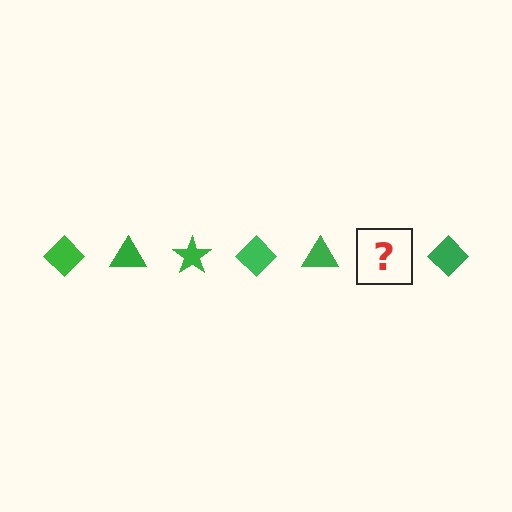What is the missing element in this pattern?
The missing element is a green star.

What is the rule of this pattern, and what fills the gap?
The rule is that the pattern cycles through diamond, triangle, star shapes in green. The gap should be filled with a green star.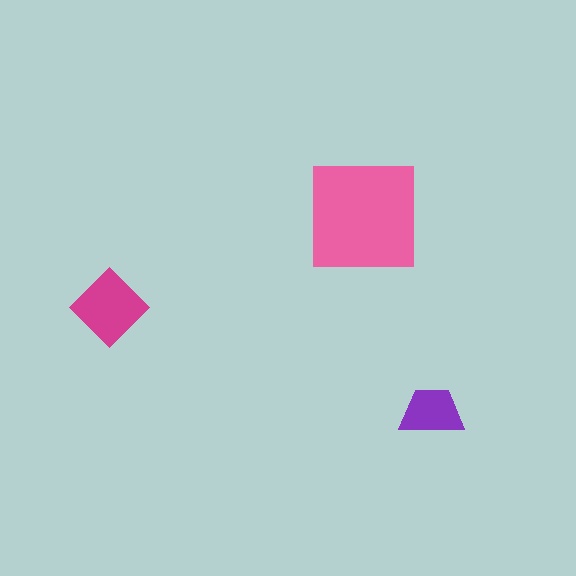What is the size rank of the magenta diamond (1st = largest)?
2nd.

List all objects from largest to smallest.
The pink square, the magenta diamond, the purple trapezoid.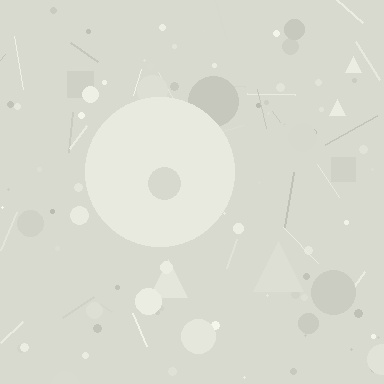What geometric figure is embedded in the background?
A circle is embedded in the background.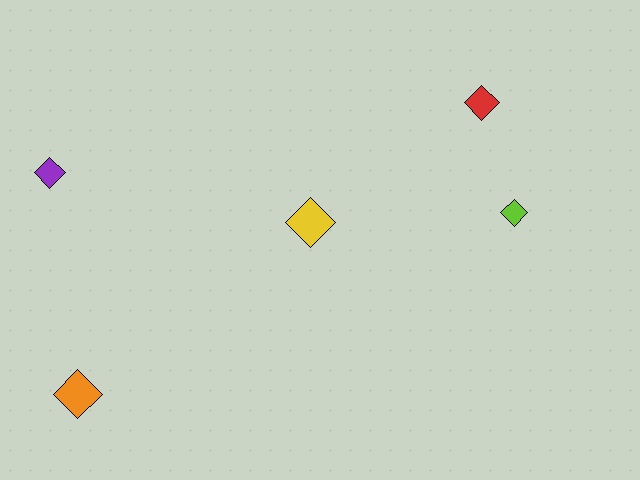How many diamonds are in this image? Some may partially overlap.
There are 5 diamonds.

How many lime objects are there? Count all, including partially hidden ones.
There is 1 lime object.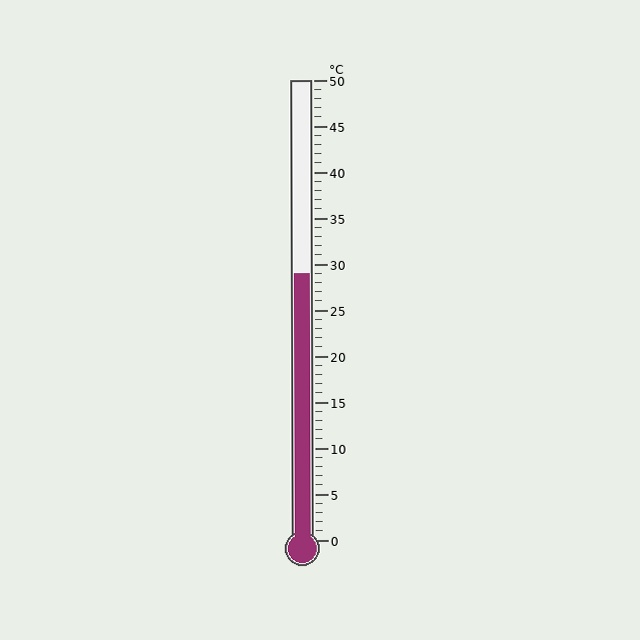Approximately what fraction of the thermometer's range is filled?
The thermometer is filled to approximately 60% of its range.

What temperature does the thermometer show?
The thermometer shows approximately 29°C.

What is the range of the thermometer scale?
The thermometer scale ranges from 0°C to 50°C.